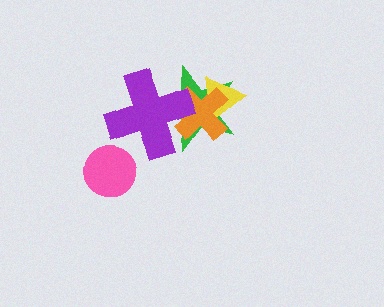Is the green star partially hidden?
Yes, it is partially covered by another shape.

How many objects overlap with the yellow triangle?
2 objects overlap with the yellow triangle.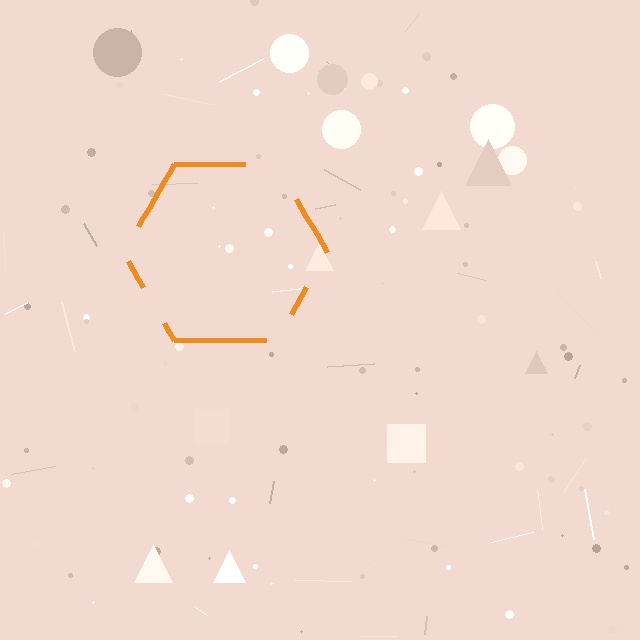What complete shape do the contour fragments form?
The contour fragments form a hexagon.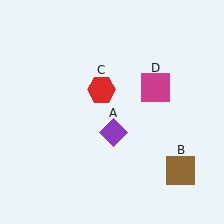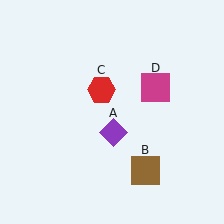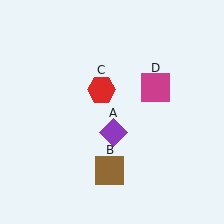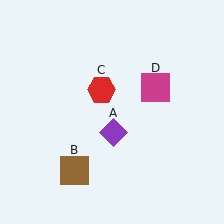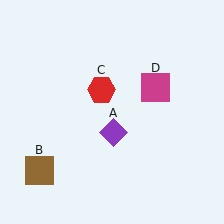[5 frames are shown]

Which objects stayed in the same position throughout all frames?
Purple diamond (object A) and red hexagon (object C) and magenta square (object D) remained stationary.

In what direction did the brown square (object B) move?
The brown square (object B) moved left.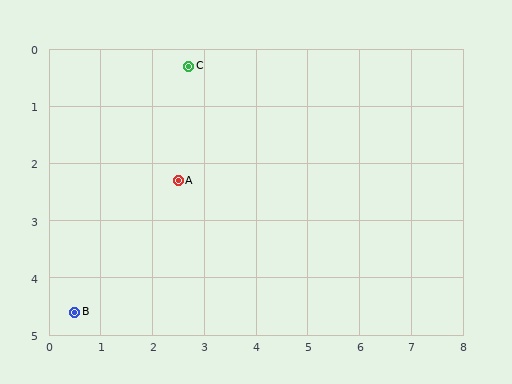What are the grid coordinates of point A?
Point A is at approximately (2.5, 2.3).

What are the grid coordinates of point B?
Point B is at approximately (0.5, 4.6).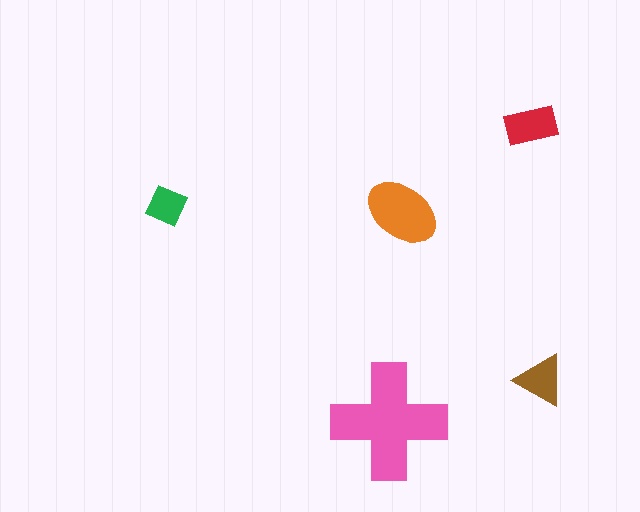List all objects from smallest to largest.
The green diamond, the brown triangle, the red rectangle, the orange ellipse, the pink cross.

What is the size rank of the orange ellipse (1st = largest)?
2nd.